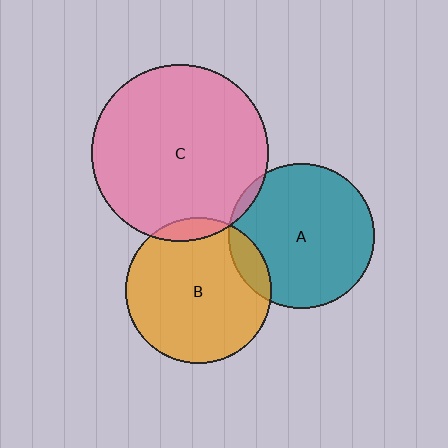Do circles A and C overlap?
Yes.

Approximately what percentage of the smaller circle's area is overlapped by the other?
Approximately 5%.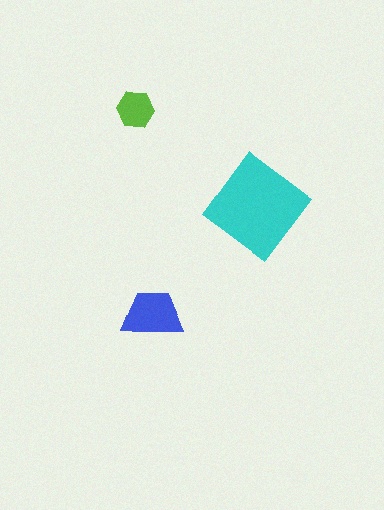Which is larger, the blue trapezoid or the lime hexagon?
The blue trapezoid.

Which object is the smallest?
The lime hexagon.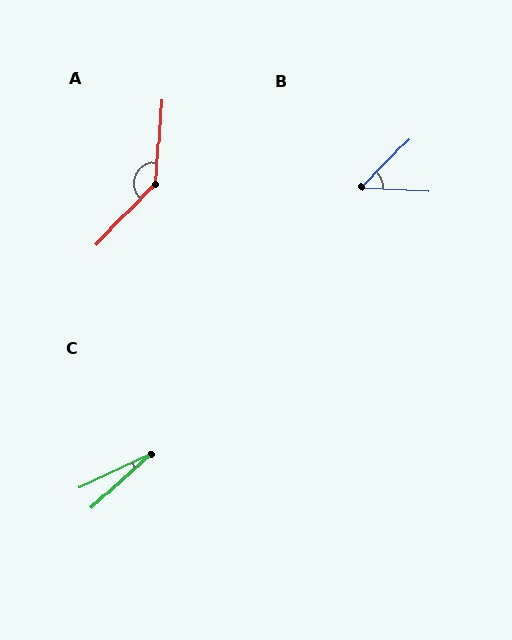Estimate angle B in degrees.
Approximately 48 degrees.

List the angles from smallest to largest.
C (17°), B (48°), A (140°).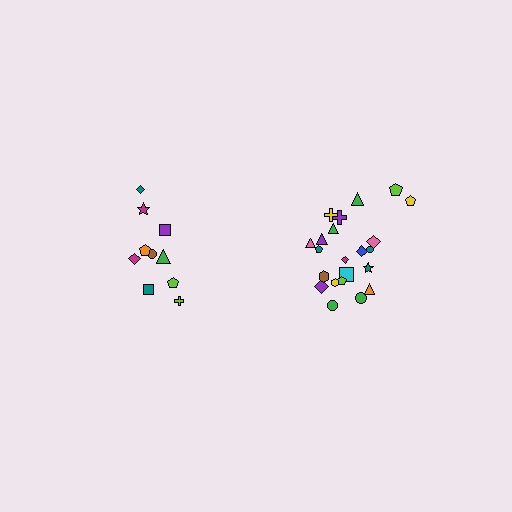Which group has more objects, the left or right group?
The right group.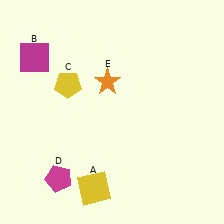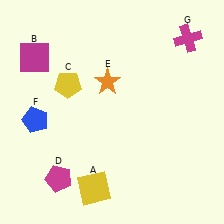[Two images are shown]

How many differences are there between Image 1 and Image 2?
There are 2 differences between the two images.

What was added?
A blue pentagon (F), a magenta cross (G) were added in Image 2.